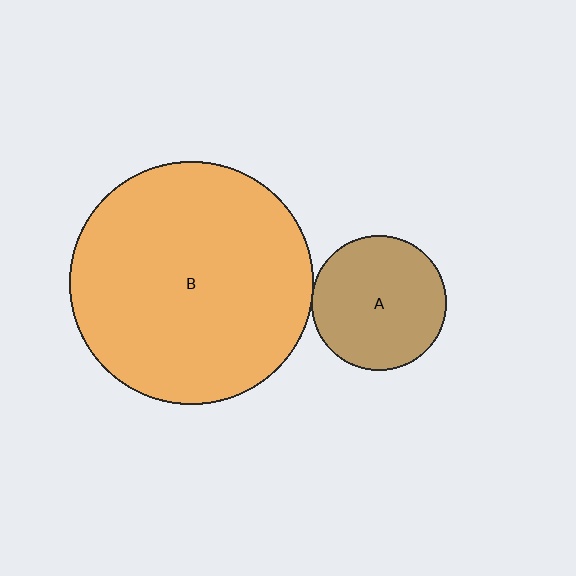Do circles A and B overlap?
Yes.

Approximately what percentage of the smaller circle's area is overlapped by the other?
Approximately 5%.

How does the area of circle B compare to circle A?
Approximately 3.3 times.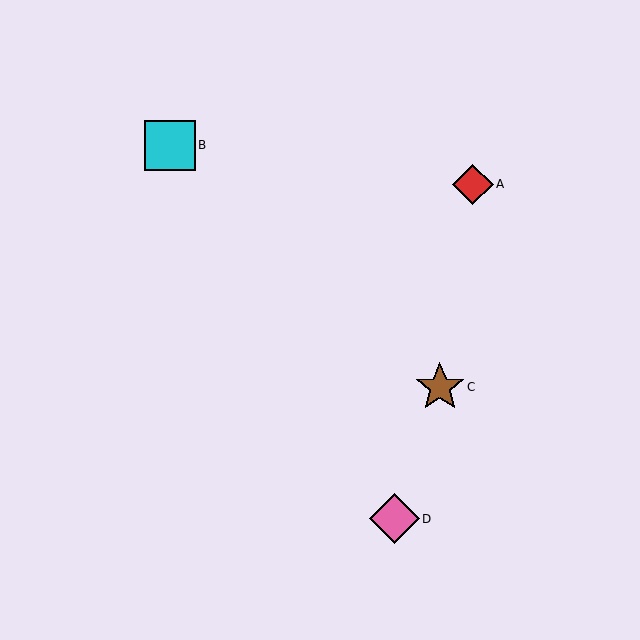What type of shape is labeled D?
Shape D is a pink diamond.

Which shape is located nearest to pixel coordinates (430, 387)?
The brown star (labeled C) at (440, 387) is nearest to that location.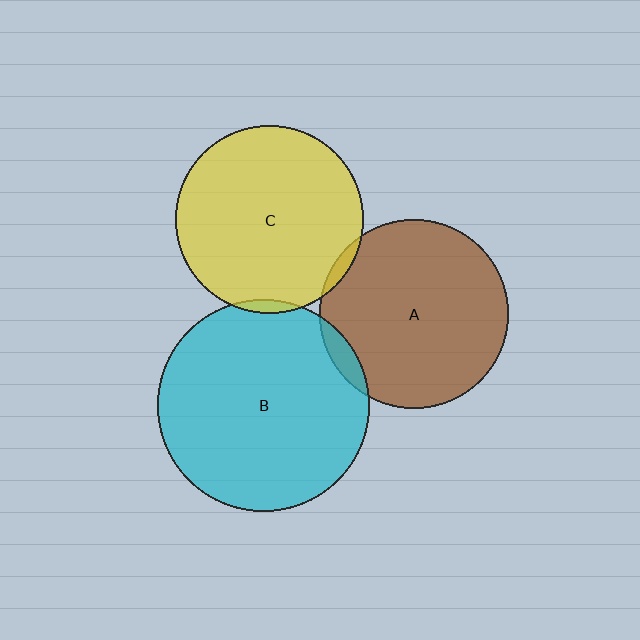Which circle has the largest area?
Circle B (cyan).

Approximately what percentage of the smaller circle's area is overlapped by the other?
Approximately 5%.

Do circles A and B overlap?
Yes.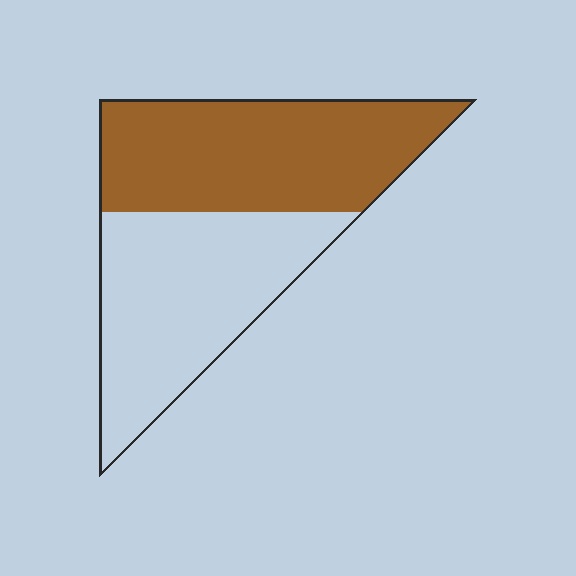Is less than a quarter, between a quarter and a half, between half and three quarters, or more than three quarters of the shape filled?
Between half and three quarters.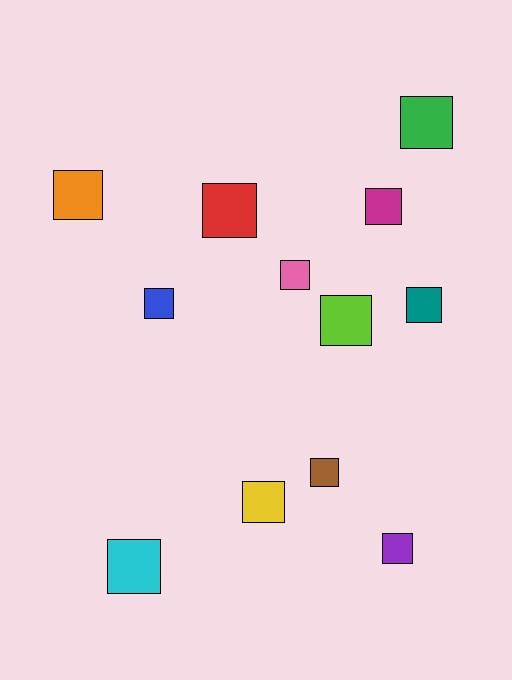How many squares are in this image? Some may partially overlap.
There are 12 squares.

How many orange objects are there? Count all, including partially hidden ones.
There is 1 orange object.